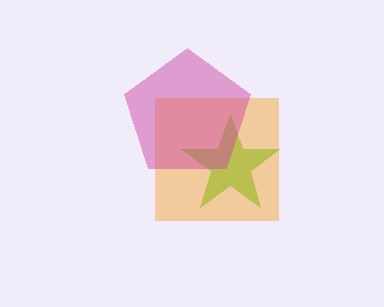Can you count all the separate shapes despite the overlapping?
Yes, there are 3 separate shapes.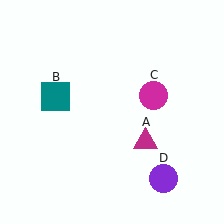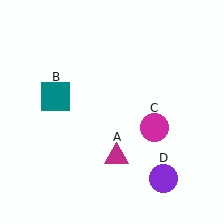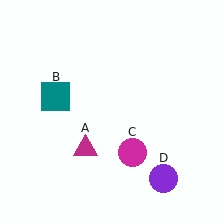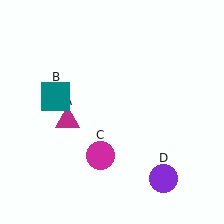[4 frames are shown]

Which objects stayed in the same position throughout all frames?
Teal square (object B) and purple circle (object D) remained stationary.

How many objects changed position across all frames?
2 objects changed position: magenta triangle (object A), magenta circle (object C).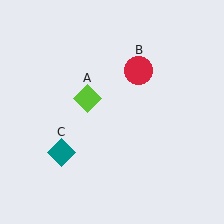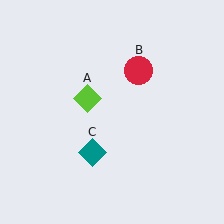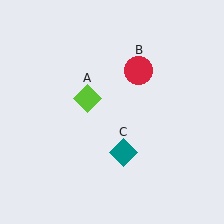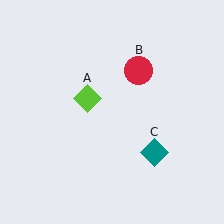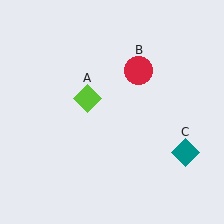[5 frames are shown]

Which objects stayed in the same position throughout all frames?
Lime diamond (object A) and red circle (object B) remained stationary.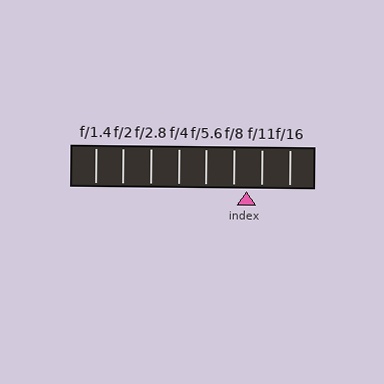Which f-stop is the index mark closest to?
The index mark is closest to f/8.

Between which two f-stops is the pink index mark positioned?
The index mark is between f/8 and f/11.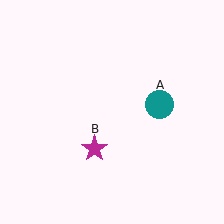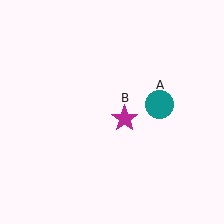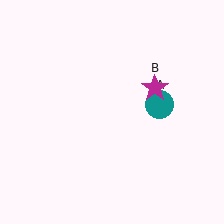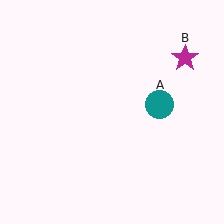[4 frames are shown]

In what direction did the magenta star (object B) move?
The magenta star (object B) moved up and to the right.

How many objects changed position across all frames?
1 object changed position: magenta star (object B).